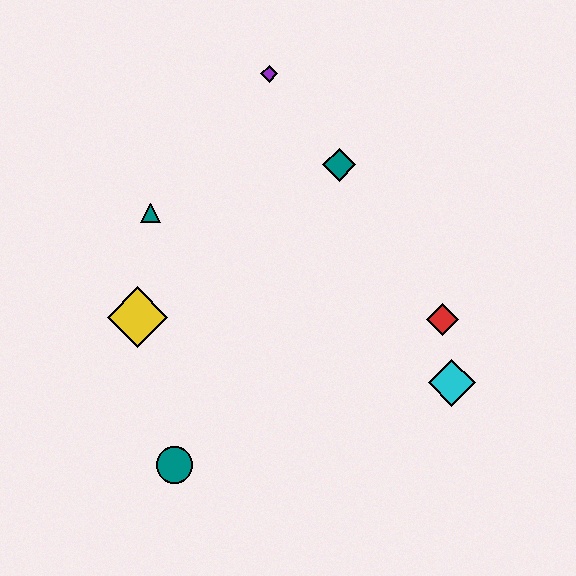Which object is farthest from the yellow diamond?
The cyan diamond is farthest from the yellow diamond.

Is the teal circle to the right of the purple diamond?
No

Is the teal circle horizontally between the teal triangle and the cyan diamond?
Yes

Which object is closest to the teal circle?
The yellow diamond is closest to the teal circle.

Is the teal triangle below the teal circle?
No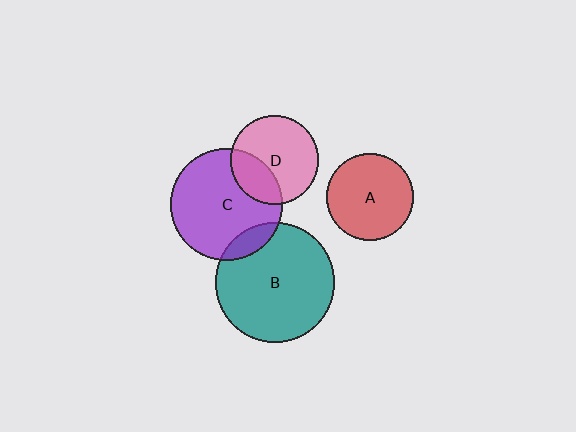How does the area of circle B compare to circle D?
Approximately 1.8 times.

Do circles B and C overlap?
Yes.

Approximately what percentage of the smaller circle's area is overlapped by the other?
Approximately 10%.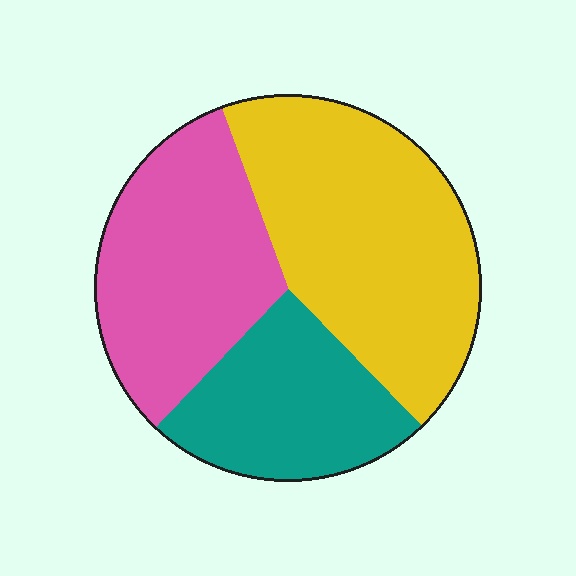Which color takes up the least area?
Teal, at roughly 25%.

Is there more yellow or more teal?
Yellow.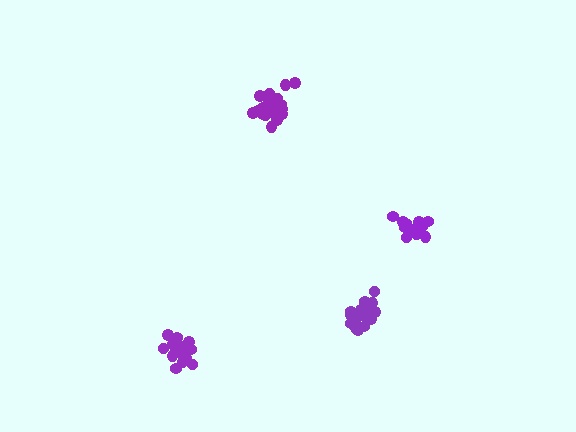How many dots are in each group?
Group 1: 20 dots, Group 2: 18 dots, Group 3: 20 dots, Group 4: 15 dots (73 total).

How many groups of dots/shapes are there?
There are 4 groups.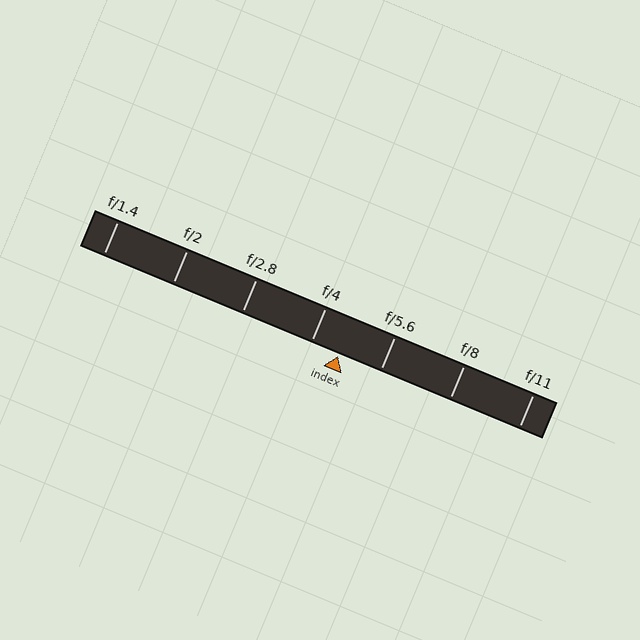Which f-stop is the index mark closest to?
The index mark is closest to f/4.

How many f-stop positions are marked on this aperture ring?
There are 7 f-stop positions marked.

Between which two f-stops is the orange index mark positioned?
The index mark is between f/4 and f/5.6.